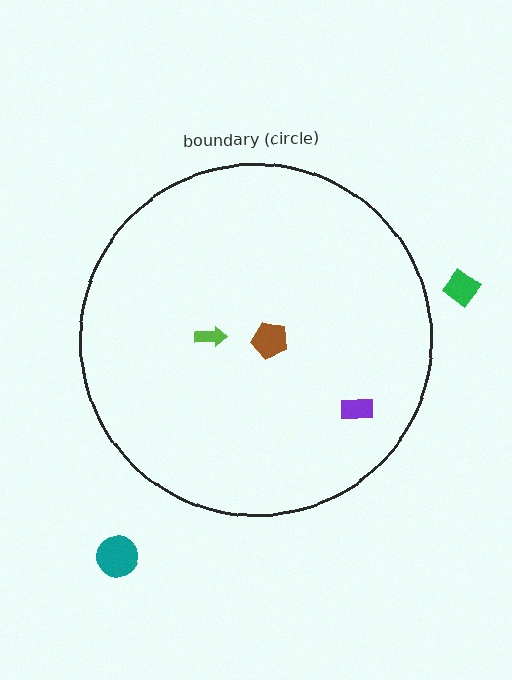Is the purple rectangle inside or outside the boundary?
Inside.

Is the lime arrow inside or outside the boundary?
Inside.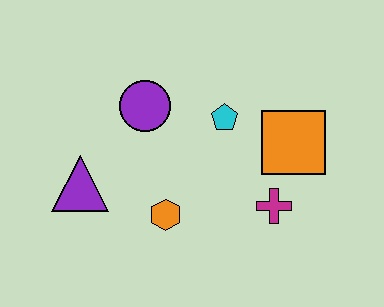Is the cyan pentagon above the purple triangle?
Yes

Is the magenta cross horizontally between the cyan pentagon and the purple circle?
No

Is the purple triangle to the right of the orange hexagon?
No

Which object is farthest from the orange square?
The purple triangle is farthest from the orange square.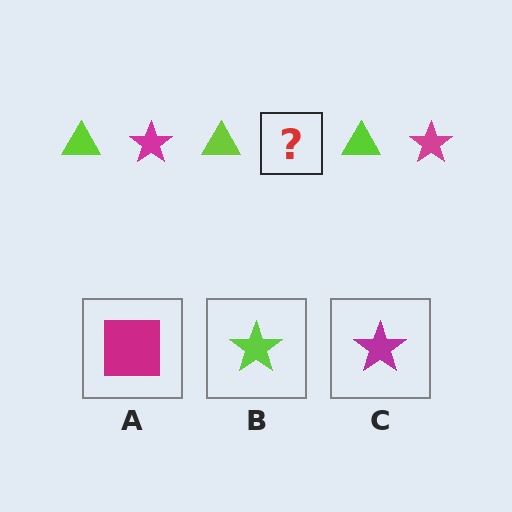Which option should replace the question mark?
Option C.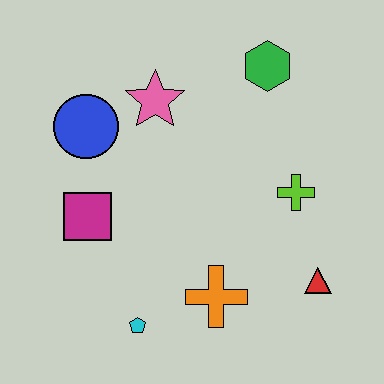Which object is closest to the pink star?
The blue circle is closest to the pink star.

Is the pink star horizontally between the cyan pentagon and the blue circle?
No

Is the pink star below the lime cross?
No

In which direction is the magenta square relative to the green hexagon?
The magenta square is to the left of the green hexagon.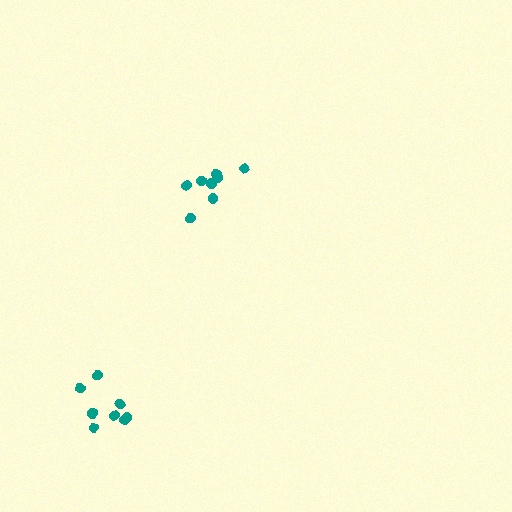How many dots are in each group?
Group 1: 9 dots, Group 2: 8 dots (17 total).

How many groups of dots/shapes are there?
There are 2 groups.